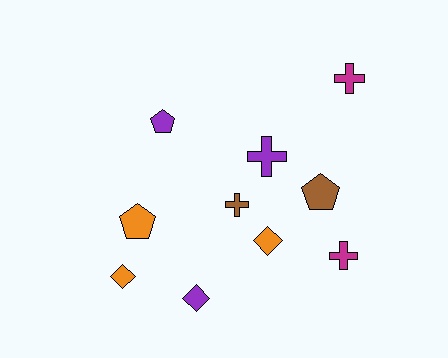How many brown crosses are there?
There is 1 brown cross.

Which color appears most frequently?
Orange, with 3 objects.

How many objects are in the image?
There are 10 objects.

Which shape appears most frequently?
Cross, with 4 objects.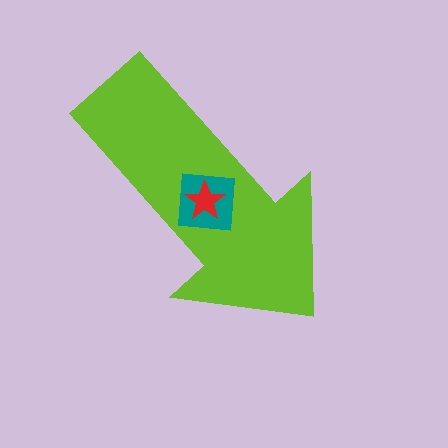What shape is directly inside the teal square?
The red star.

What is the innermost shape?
The red star.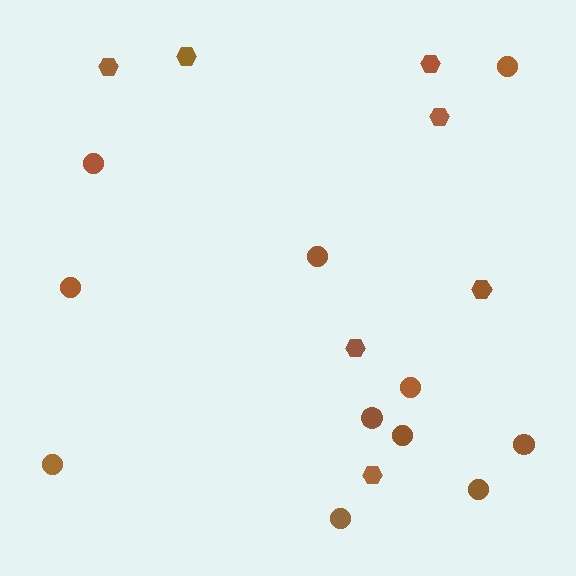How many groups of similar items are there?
There are 2 groups: one group of circles (11) and one group of hexagons (7).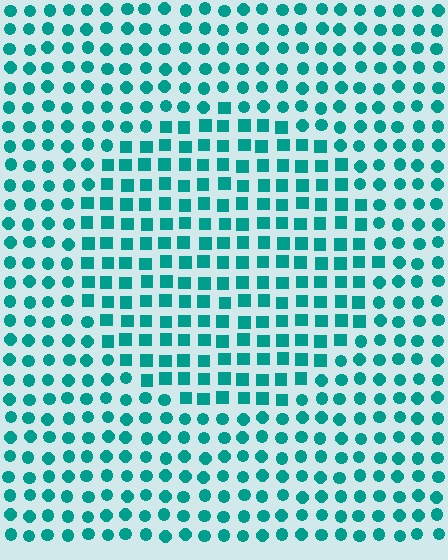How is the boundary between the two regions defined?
The boundary is defined by a change in element shape: squares inside vs. circles outside. All elements share the same color and spacing.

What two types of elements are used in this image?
The image uses squares inside the circle region and circles outside it.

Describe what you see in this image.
The image is filled with small teal elements arranged in a uniform grid. A circle-shaped region contains squares, while the surrounding area contains circles. The boundary is defined purely by the change in element shape.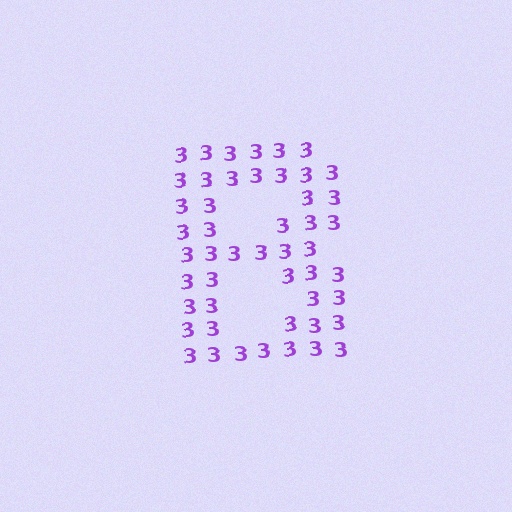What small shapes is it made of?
It is made of small digit 3's.